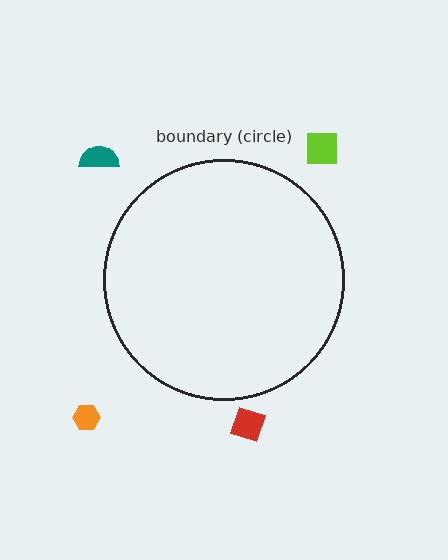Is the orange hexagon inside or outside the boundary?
Outside.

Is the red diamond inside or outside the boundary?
Outside.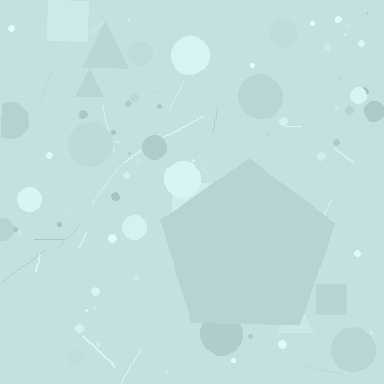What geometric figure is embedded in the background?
A pentagon is embedded in the background.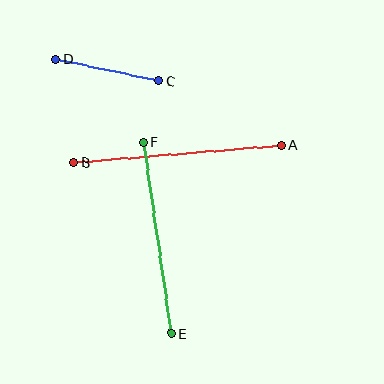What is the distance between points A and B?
The distance is approximately 209 pixels.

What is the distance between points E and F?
The distance is approximately 193 pixels.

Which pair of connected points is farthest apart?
Points A and B are farthest apart.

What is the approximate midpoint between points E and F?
The midpoint is at approximately (157, 238) pixels.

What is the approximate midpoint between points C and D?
The midpoint is at approximately (107, 70) pixels.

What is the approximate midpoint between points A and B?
The midpoint is at approximately (177, 154) pixels.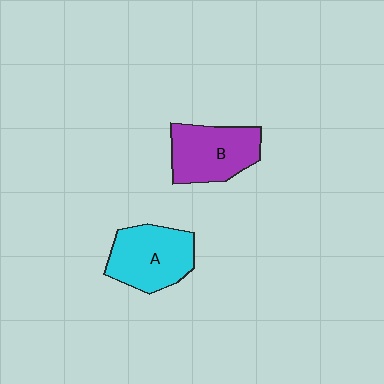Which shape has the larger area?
Shape A (cyan).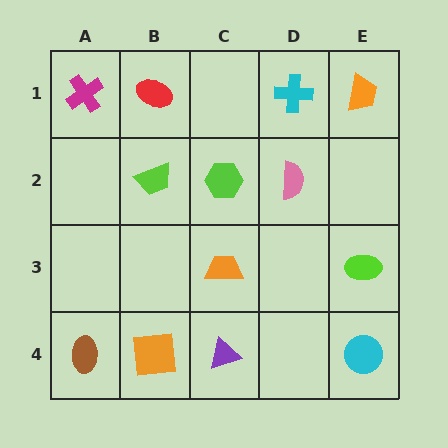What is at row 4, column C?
A purple triangle.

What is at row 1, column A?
A magenta cross.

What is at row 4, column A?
A brown ellipse.